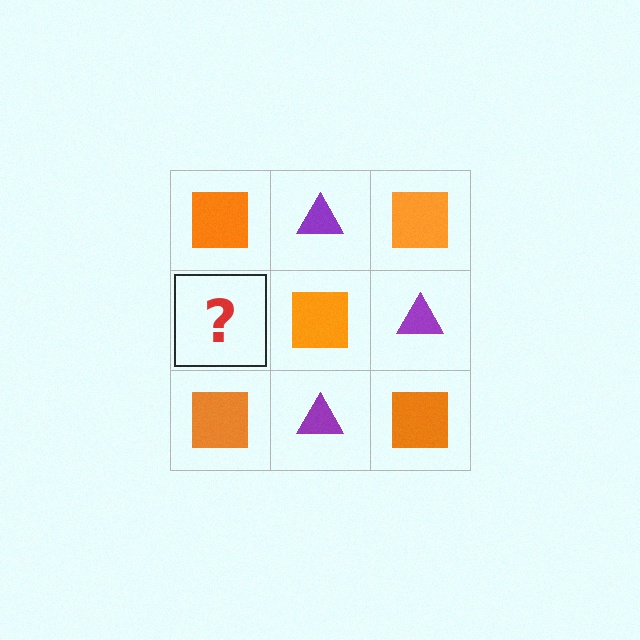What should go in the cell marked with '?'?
The missing cell should contain a purple triangle.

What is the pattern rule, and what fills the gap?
The rule is that it alternates orange square and purple triangle in a checkerboard pattern. The gap should be filled with a purple triangle.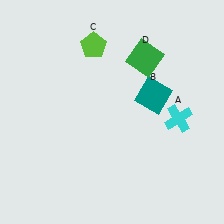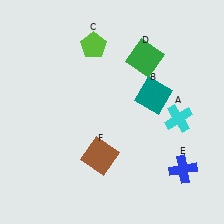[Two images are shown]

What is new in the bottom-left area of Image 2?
A brown square (F) was added in the bottom-left area of Image 2.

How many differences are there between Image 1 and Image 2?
There are 2 differences between the two images.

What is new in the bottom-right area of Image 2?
A blue cross (E) was added in the bottom-right area of Image 2.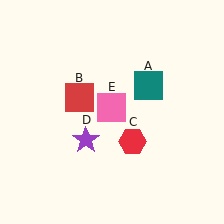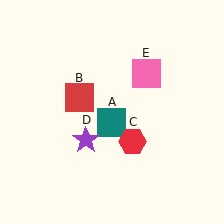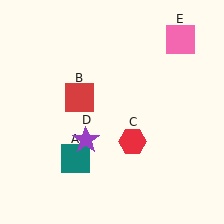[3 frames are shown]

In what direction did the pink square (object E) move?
The pink square (object E) moved up and to the right.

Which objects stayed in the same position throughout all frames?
Red square (object B) and red hexagon (object C) and purple star (object D) remained stationary.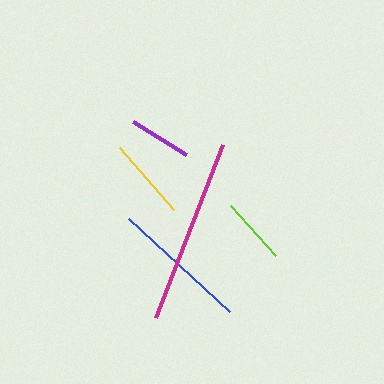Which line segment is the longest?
The magenta line is the longest at approximately 185 pixels.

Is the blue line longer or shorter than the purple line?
The blue line is longer than the purple line.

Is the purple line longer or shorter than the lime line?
The lime line is longer than the purple line.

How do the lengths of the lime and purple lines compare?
The lime and purple lines are approximately the same length.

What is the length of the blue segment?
The blue segment is approximately 137 pixels long.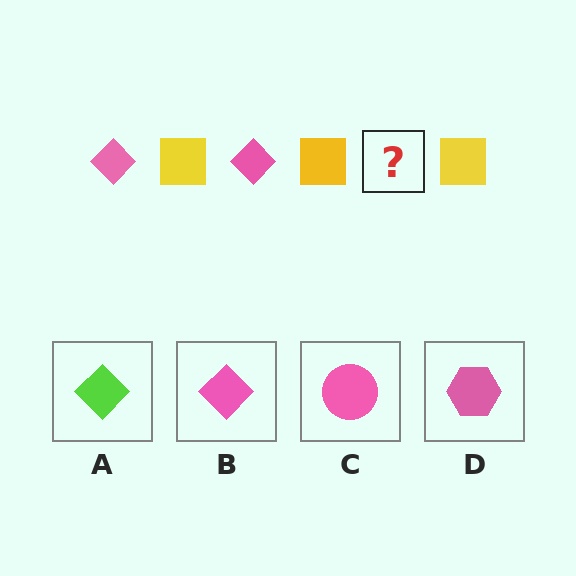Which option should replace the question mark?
Option B.